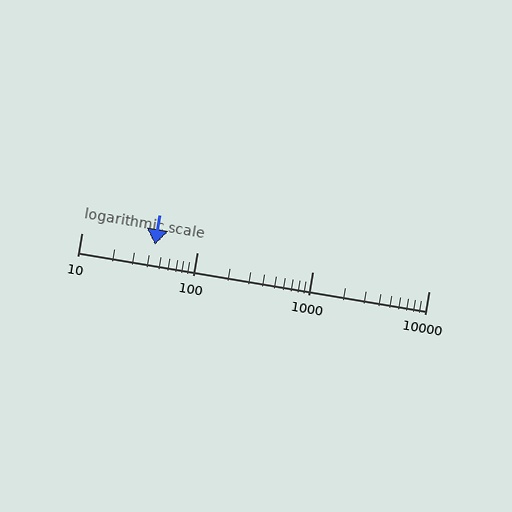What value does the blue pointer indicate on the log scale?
The pointer indicates approximately 43.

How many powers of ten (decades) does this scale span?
The scale spans 3 decades, from 10 to 10000.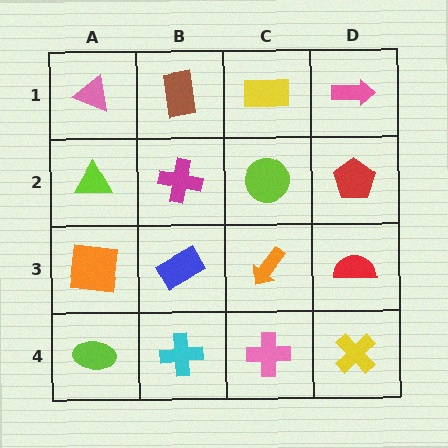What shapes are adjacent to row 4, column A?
An orange square (row 3, column A), a cyan cross (row 4, column B).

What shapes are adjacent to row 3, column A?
A lime triangle (row 2, column A), a lime ellipse (row 4, column A), a blue rectangle (row 3, column B).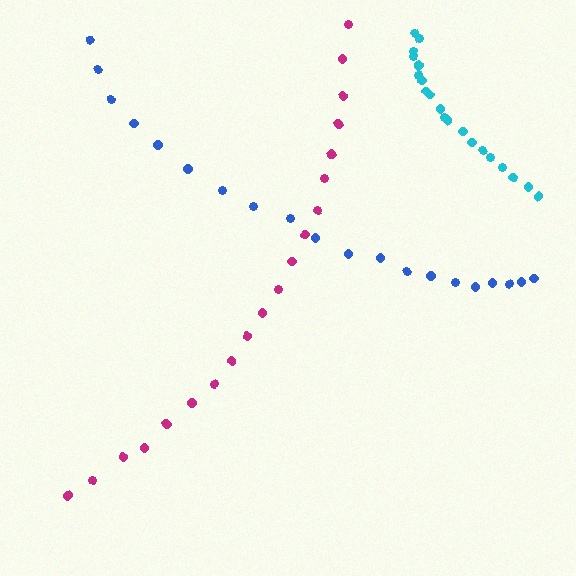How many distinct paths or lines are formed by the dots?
There are 3 distinct paths.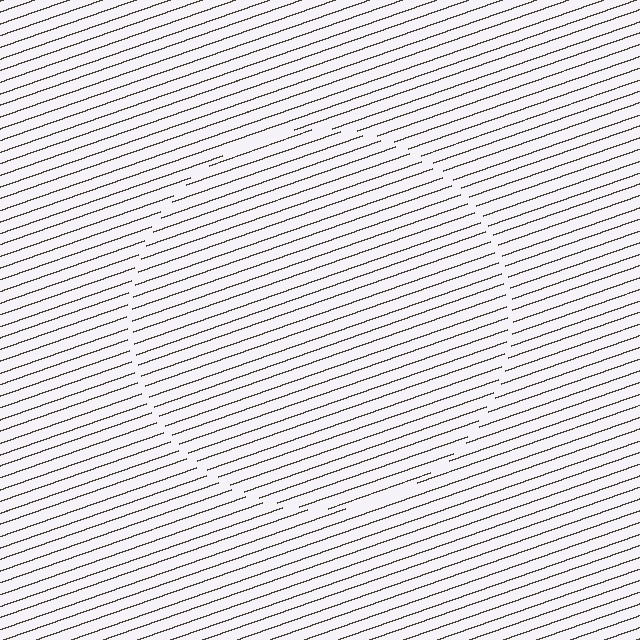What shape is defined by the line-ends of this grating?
An illusory circle. The interior of the shape contains the same grating, shifted by half a period — the contour is defined by the phase discontinuity where line-ends from the inner and outer gratings abut.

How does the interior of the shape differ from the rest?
The interior of the shape contains the same grating, shifted by half a period — the contour is defined by the phase discontinuity where line-ends from the inner and outer gratings abut.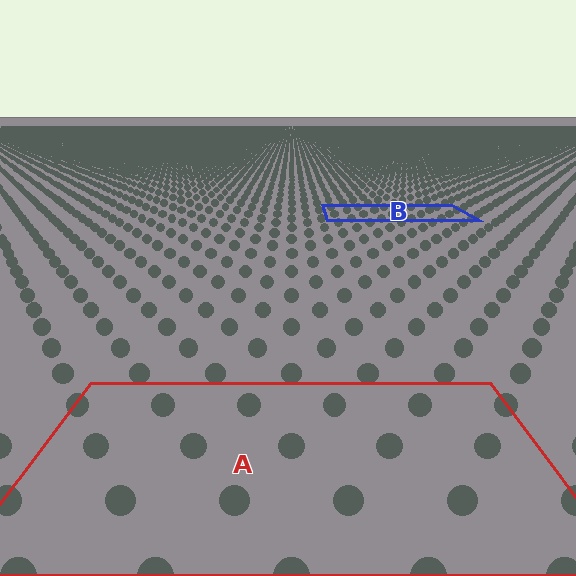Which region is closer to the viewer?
Region A is closer. The texture elements there are larger and more spread out.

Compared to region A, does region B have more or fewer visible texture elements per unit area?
Region B has more texture elements per unit area — they are packed more densely because it is farther away.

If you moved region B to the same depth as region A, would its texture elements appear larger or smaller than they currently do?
They would appear larger. At a closer depth, the same texture elements are projected at a bigger on-screen size.